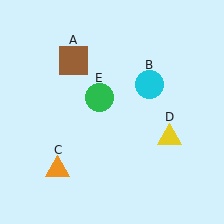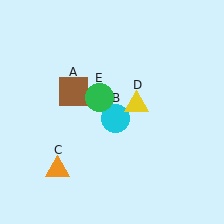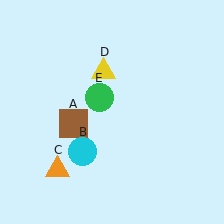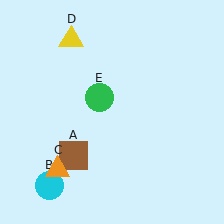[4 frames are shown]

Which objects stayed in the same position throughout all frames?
Orange triangle (object C) and green circle (object E) remained stationary.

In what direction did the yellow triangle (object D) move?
The yellow triangle (object D) moved up and to the left.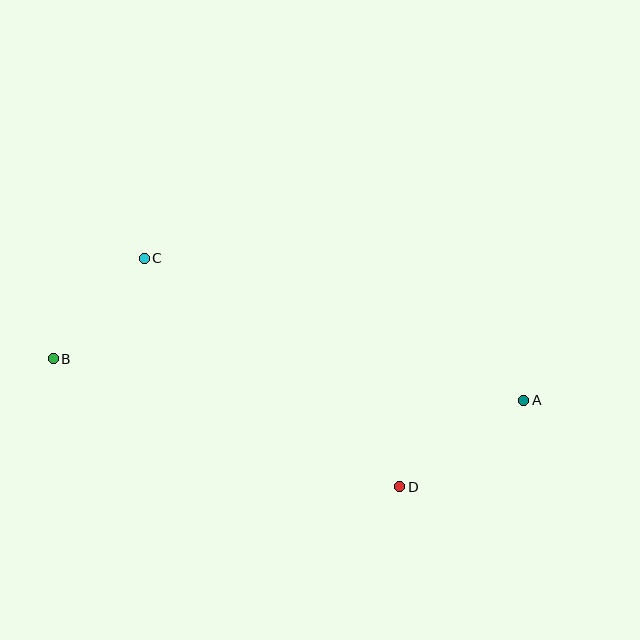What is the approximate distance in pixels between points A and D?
The distance between A and D is approximately 151 pixels.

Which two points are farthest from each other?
Points A and B are farthest from each other.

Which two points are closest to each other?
Points B and C are closest to each other.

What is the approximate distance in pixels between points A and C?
The distance between A and C is approximately 406 pixels.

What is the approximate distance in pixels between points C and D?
The distance between C and D is approximately 343 pixels.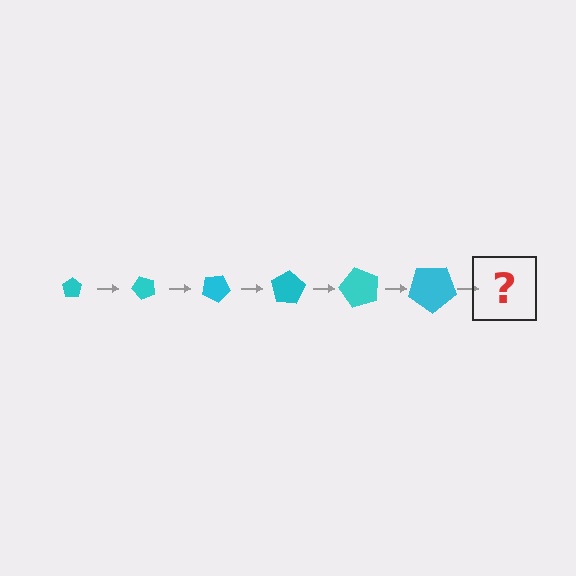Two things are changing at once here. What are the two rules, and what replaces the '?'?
The two rules are that the pentagon grows larger each step and it rotates 50 degrees each step. The '?' should be a pentagon, larger than the previous one and rotated 300 degrees from the start.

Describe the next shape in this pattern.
It should be a pentagon, larger than the previous one and rotated 300 degrees from the start.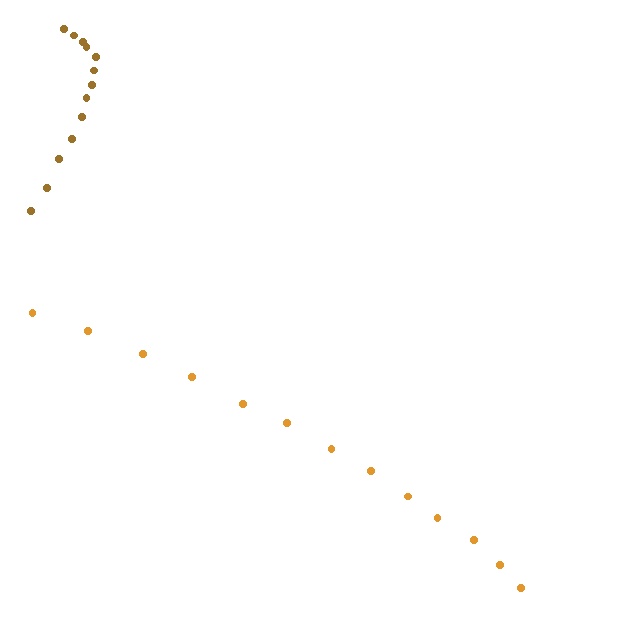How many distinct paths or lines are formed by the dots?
There are 2 distinct paths.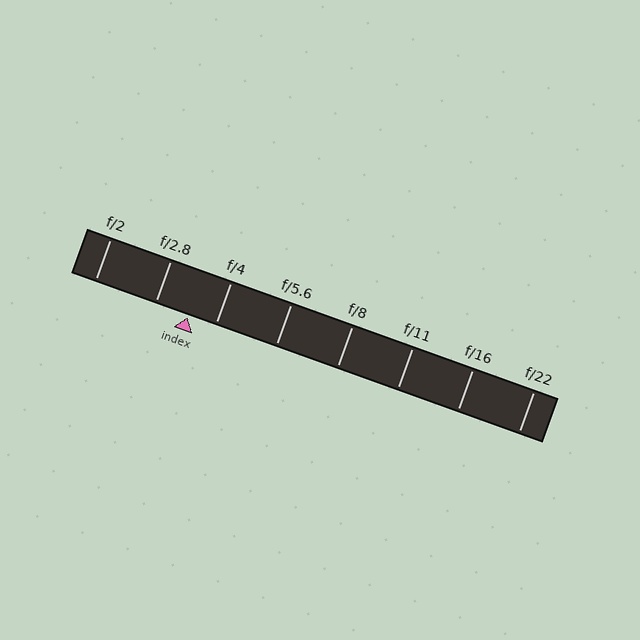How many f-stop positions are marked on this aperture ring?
There are 8 f-stop positions marked.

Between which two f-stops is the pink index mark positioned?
The index mark is between f/2.8 and f/4.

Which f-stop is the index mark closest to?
The index mark is closest to f/4.